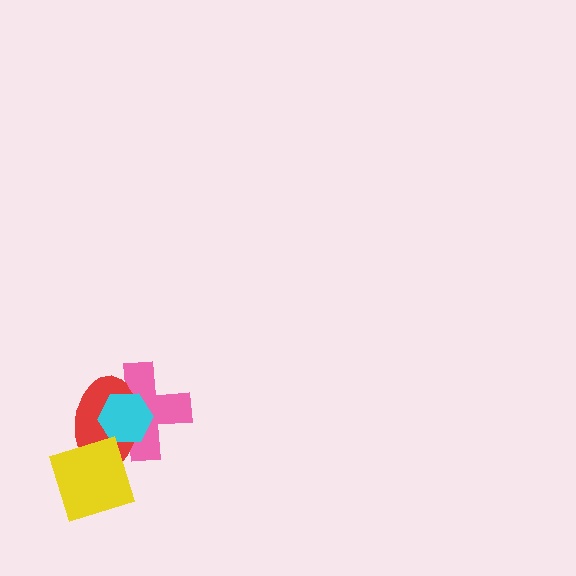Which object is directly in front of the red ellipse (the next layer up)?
The cyan hexagon is directly in front of the red ellipse.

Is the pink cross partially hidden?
Yes, it is partially covered by another shape.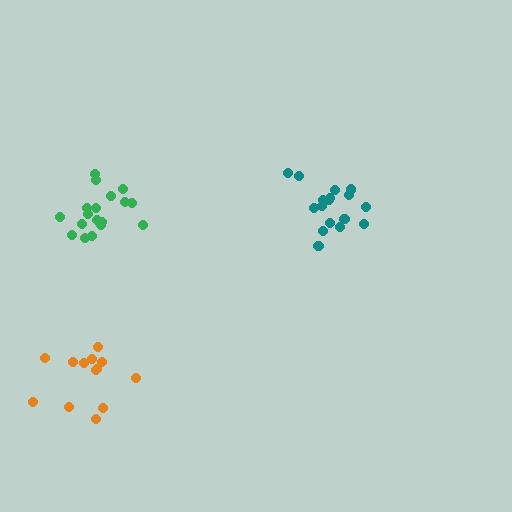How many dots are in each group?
Group 1: 18 dots, Group 2: 17 dots, Group 3: 13 dots (48 total).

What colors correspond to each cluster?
The clusters are colored: green, teal, orange.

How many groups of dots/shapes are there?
There are 3 groups.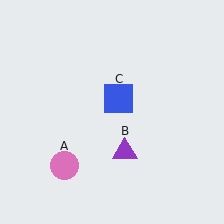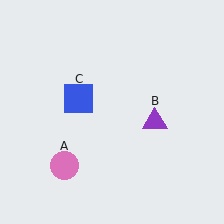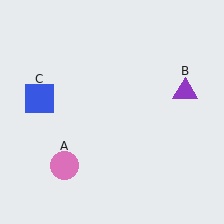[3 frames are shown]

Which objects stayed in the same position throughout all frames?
Pink circle (object A) remained stationary.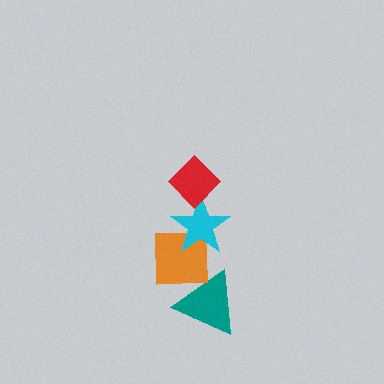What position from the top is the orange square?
The orange square is 3rd from the top.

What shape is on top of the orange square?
The cyan star is on top of the orange square.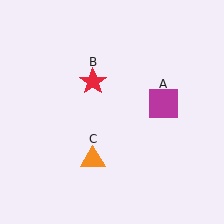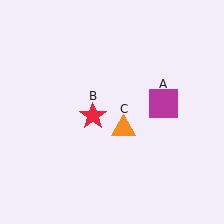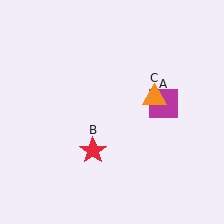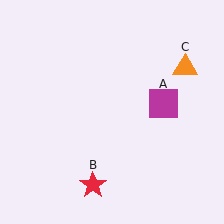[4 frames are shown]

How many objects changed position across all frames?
2 objects changed position: red star (object B), orange triangle (object C).